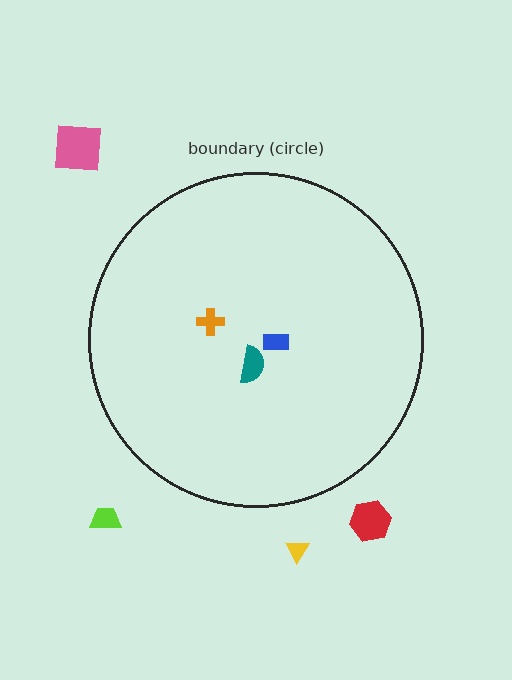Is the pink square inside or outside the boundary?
Outside.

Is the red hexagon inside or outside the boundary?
Outside.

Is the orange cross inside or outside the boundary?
Inside.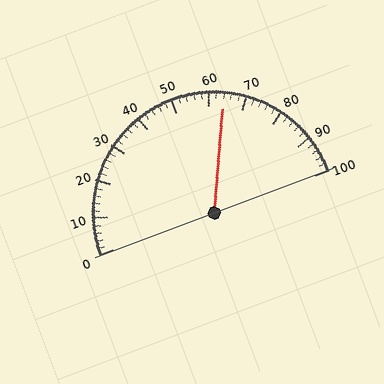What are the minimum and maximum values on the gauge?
The gauge ranges from 0 to 100.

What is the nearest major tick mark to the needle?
The nearest major tick mark is 60.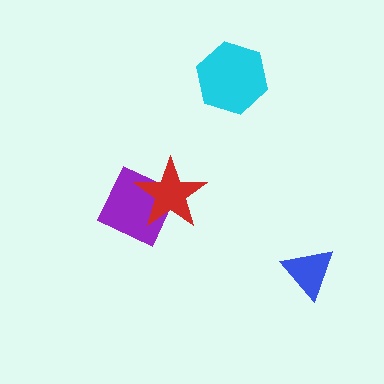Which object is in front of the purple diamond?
The red star is in front of the purple diamond.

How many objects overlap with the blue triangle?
0 objects overlap with the blue triangle.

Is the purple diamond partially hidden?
Yes, it is partially covered by another shape.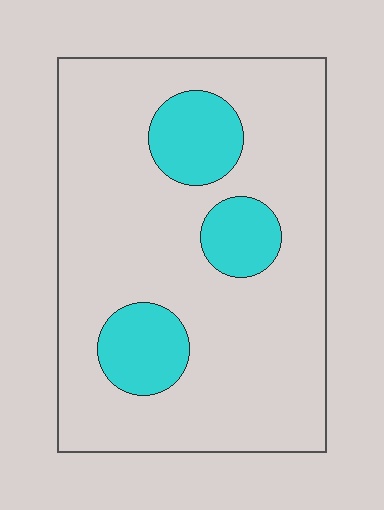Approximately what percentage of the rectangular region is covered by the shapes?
Approximately 20%.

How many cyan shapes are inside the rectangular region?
3.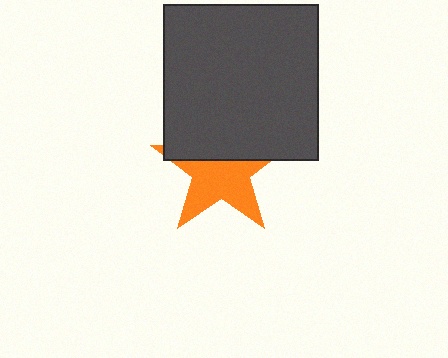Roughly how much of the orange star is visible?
About half of it is visible (roughly 57%).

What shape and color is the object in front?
The object in front is a dark gray square.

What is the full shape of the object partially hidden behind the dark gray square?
The partially hidden object is an orange star.